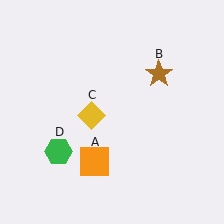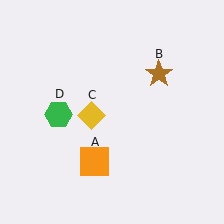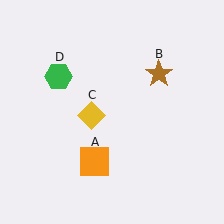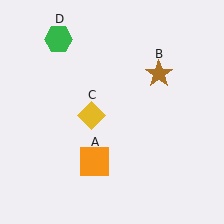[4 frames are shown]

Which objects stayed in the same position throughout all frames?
Orange square (object A) and brown star (object B) and yellow diamond (object C) remained stationary.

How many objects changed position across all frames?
1 object changed position: green hexagon (object D).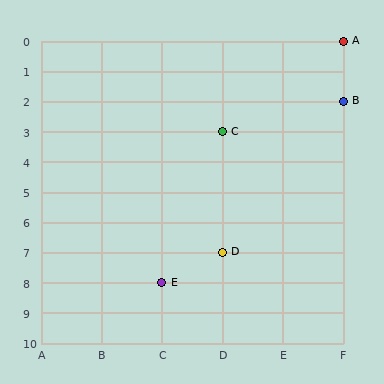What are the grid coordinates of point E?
Point E is at grid coordinates (C, 8).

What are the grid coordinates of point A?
Point A is at grid coordinates (F, 0).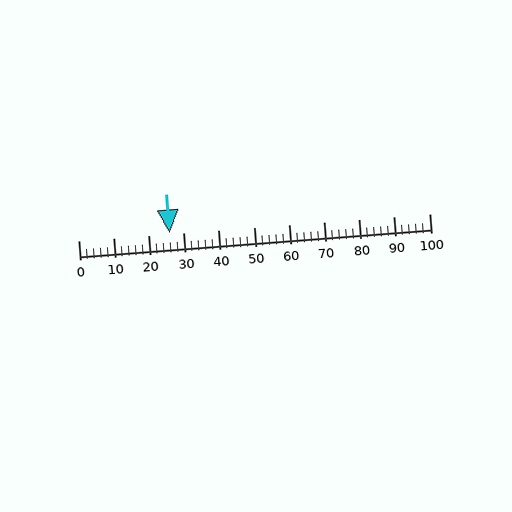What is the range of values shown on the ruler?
The ruler shows values from 0 to 100.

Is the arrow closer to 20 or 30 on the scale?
The arrow is closer to 30.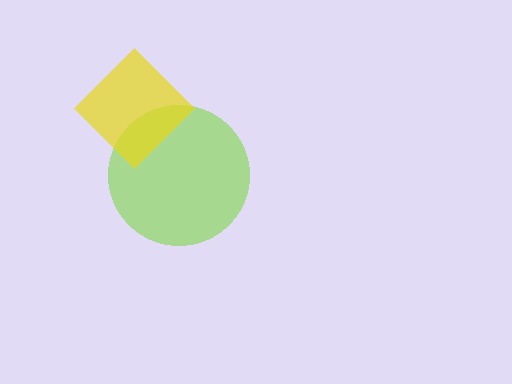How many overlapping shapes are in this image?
There are 2 overlapping shapes in the image.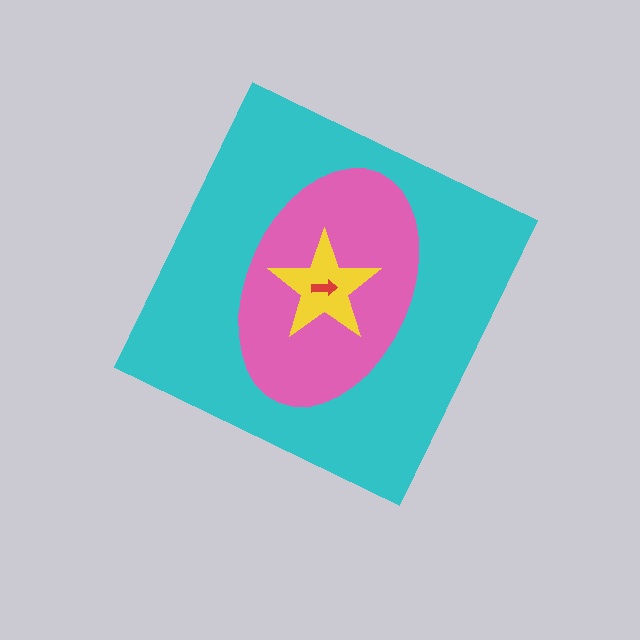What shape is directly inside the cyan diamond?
The pink ellipse.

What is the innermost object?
The red arrow.